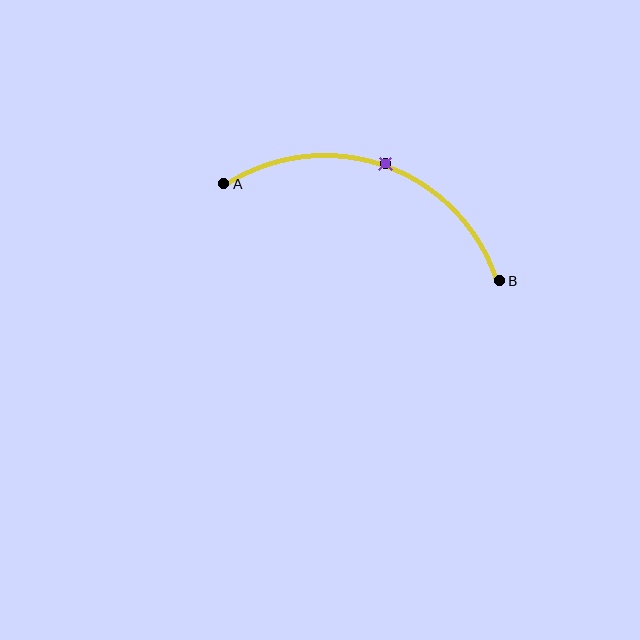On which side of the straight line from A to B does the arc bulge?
The arc bulges above the straight line connecting A and B.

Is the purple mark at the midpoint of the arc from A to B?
Yes. The purple mark lies on the arc at equal arc-length from both A and B — it is the arc midpoint.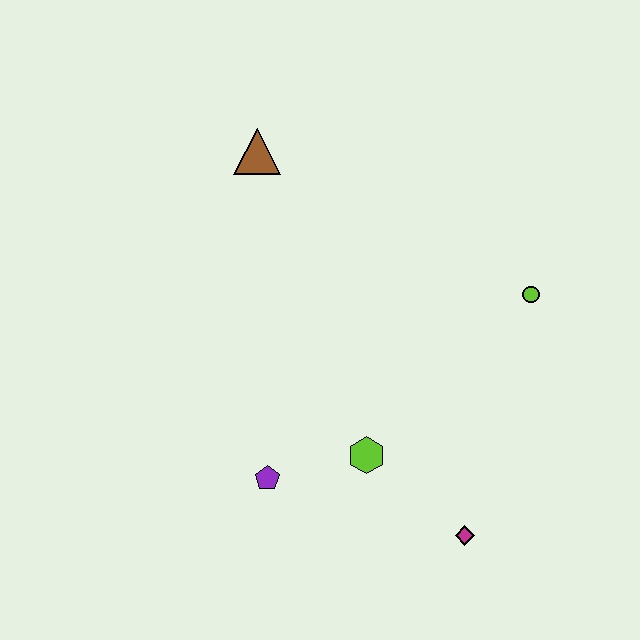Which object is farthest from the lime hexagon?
The brown triangle is farthest from the lime hexagon.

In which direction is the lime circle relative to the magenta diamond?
The lime circle is above the magenta diamond.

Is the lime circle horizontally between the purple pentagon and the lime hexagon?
No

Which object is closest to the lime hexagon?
The purple pentagon is closest to the lime hexagon.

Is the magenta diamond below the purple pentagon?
Yes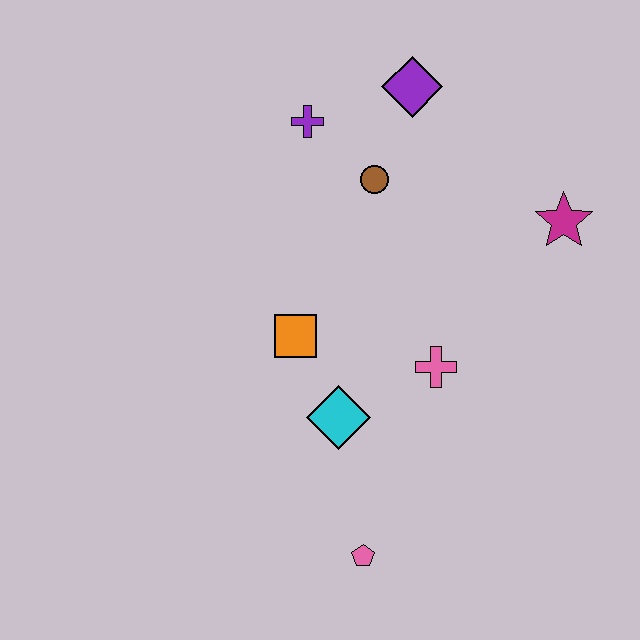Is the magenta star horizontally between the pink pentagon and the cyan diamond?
No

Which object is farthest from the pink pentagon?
The purple diamond is farthest from the pink pentagon.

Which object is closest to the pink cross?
The cyan diamond is closest to the pink cross.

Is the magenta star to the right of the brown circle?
Yes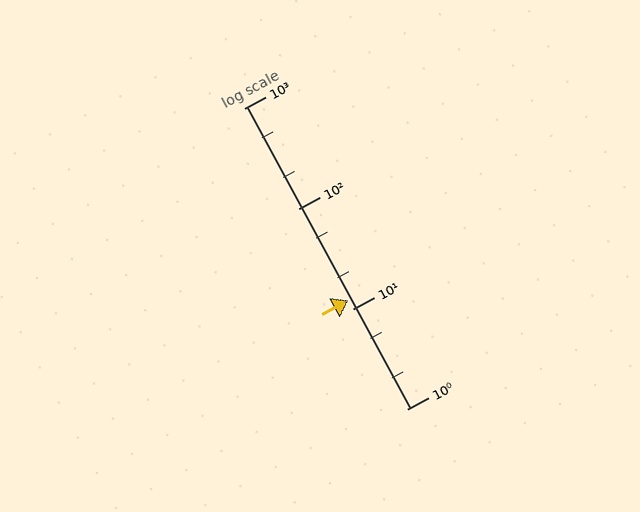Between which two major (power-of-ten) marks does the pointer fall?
The pointer is between 10 and 100.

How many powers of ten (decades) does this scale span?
The scale spans 3 decades, from 1 to 1000.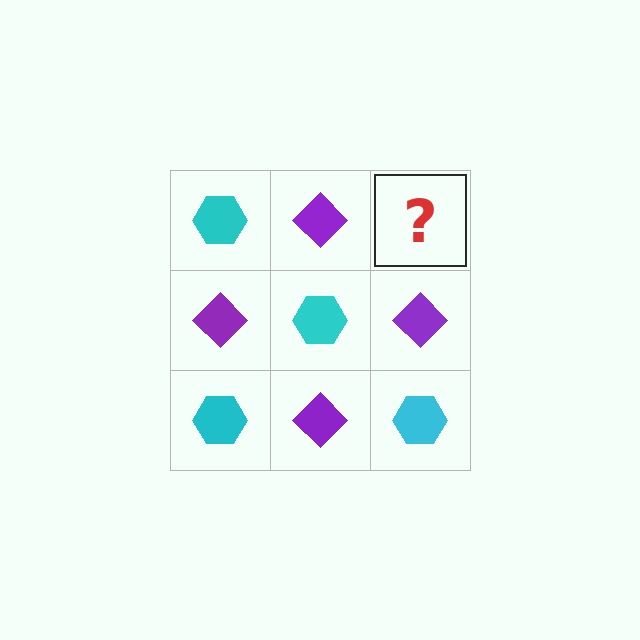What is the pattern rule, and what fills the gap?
The rule is that it alternates cyan hexagon and purple diamond in a checkerboard pattern. The gap should be filled with a cyan hexagon.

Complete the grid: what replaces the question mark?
The question mark should be replaced with a cyan hexagon.